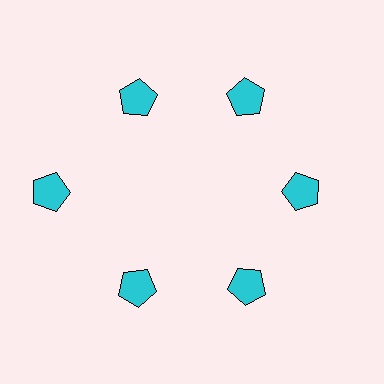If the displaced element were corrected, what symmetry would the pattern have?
It would have 6-fold rotational symmetry — the pattern would map onto itself every 60 degrees.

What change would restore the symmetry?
The symmetry would be restored by moving it inward, back onto the ring so that all 6 pentagons sit at equal angles and equal distance from the center.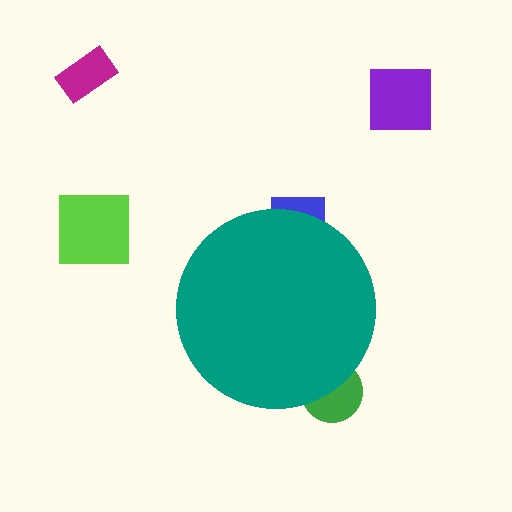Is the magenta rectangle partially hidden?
No, the magenta rectangle is fully visible.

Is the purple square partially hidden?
No, the purple square is fully visible.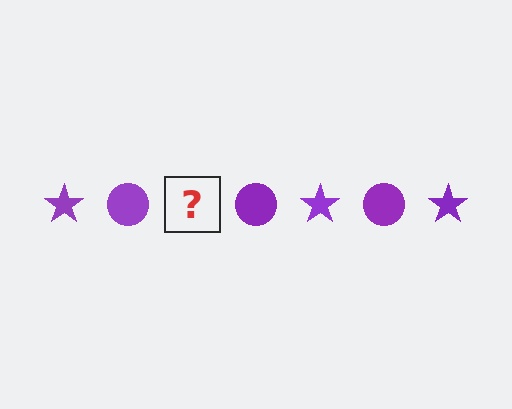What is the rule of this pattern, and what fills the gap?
The rule is that the pattern cycles through star, circle shapes in purple. The gap should be filled with a purple star.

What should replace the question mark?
The question mark should be replaced with a purple star.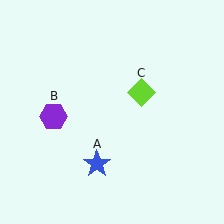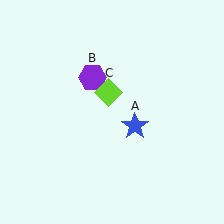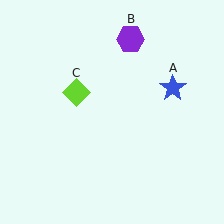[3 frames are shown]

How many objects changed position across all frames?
3 objects changed position: blue star (object A), purple hexagon (object B), lime diamond (object C).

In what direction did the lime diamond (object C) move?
The lime diamond (object C) moved left.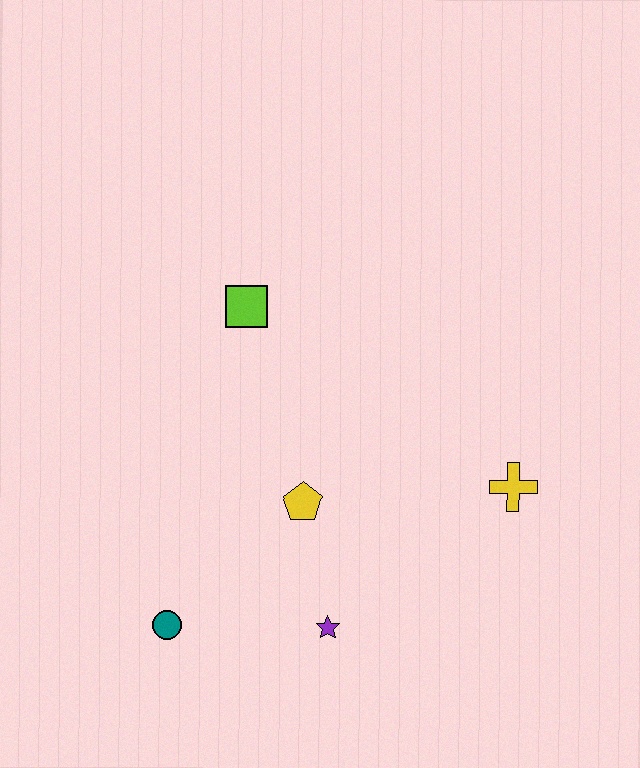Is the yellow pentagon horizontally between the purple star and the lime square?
Yes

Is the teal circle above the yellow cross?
No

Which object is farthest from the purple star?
The lime square is farthest from the purple star.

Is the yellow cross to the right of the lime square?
Yes